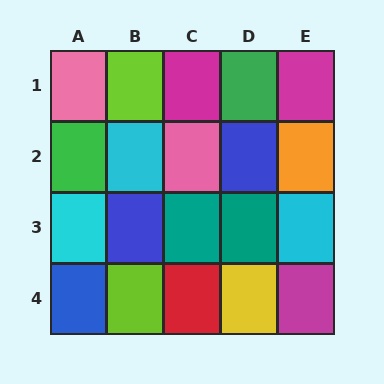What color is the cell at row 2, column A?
Green.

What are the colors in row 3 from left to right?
Cyan, blue, teal, teal, cyan.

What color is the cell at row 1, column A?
Pink.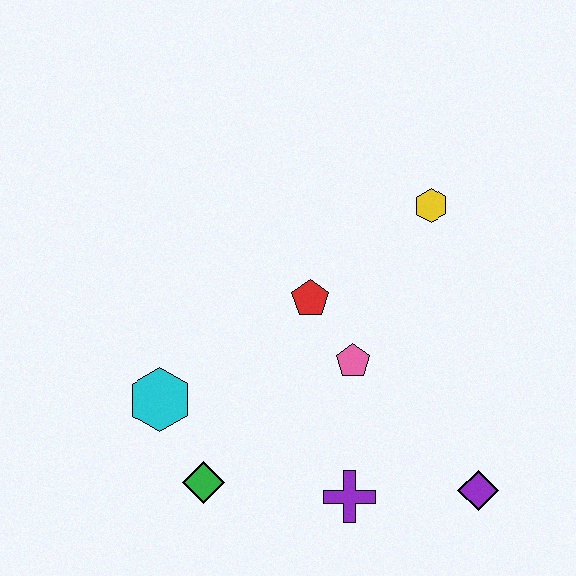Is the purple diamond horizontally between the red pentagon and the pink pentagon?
No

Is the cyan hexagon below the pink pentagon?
Yes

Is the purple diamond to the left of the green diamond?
No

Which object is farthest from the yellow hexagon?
The green diamond is farthest from the yellow hexagon.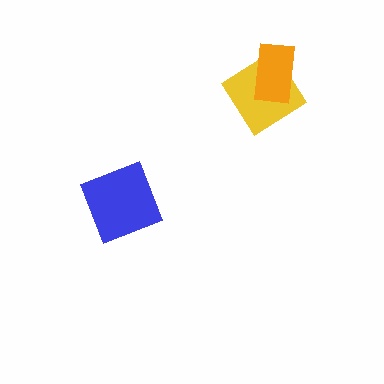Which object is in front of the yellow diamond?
The orange rectangle is in front of the yellow diamond.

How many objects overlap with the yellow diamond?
1 object overlaps with the yellow diamond.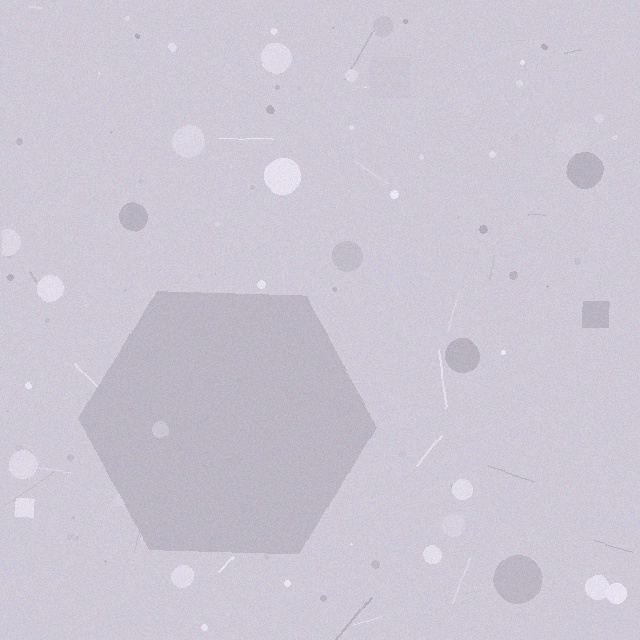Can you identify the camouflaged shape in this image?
The camouflaged shape is a hexagon.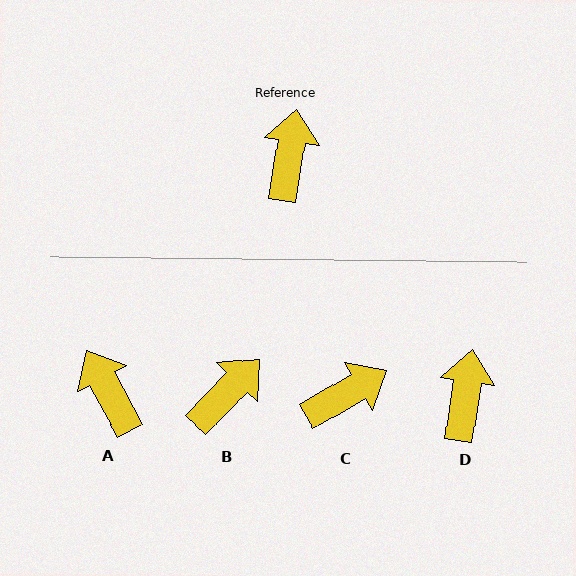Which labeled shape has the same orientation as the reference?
D.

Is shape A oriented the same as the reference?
No, it is off by about 37 degrees.